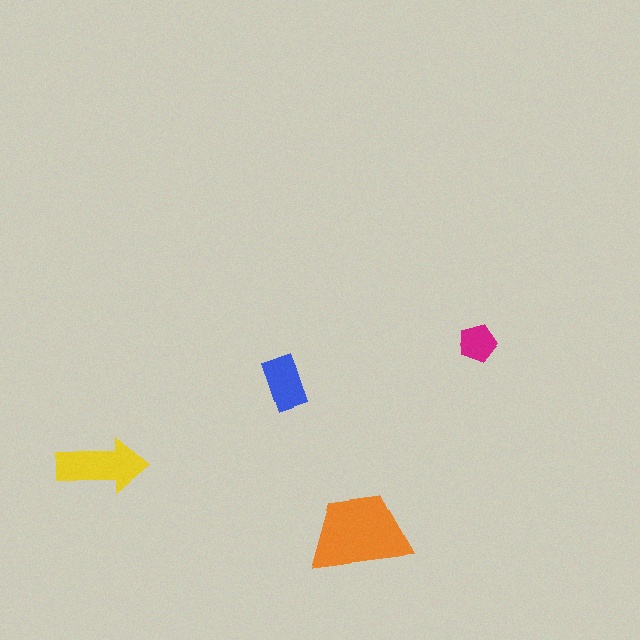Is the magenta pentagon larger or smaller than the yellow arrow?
Smaller.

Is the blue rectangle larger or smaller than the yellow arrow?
Smaller.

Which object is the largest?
The orange trapezoid.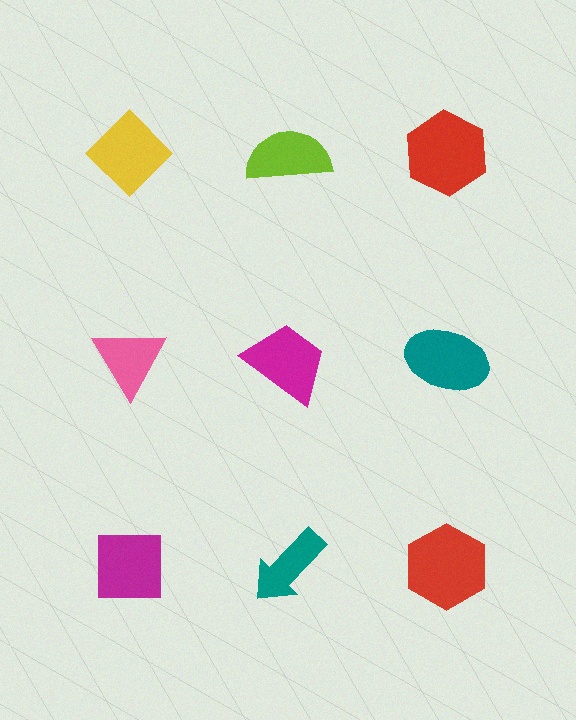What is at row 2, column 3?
A teal ellipse.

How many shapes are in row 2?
3 shapes.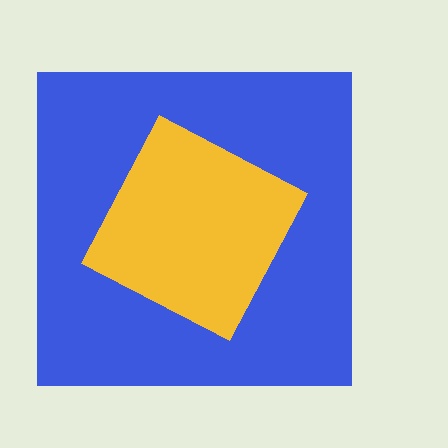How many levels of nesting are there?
2.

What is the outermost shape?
The blue square.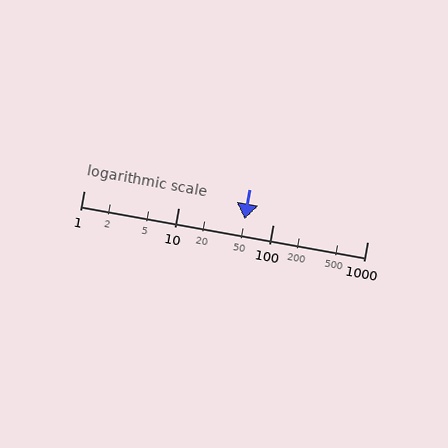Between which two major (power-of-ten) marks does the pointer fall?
The pointer is between 10 and 100.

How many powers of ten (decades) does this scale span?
The scale spans 3 decades, from 1 to 1000.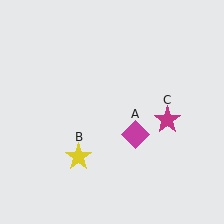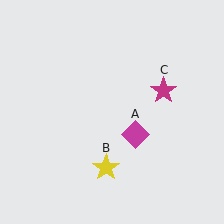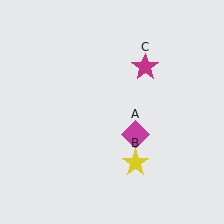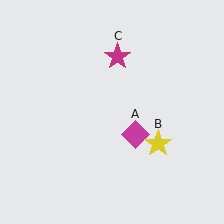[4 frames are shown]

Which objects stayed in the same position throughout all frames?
Magenta diamond (object A) remained stationary.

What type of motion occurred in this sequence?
The yellow star (object B), magenta star (object C) rotated counterclockwise around the center of the scene.